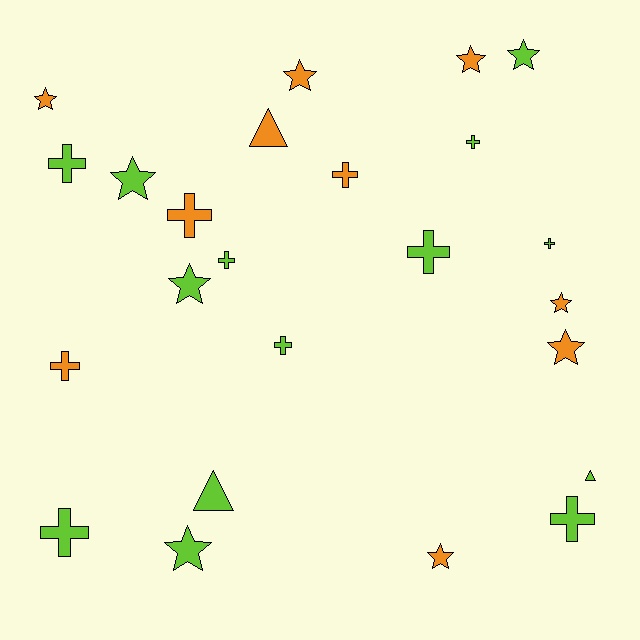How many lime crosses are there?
There are 8 lime crosses.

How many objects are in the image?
There are 24 objects.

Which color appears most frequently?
Lime, with 14 objects.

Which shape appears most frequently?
Cross, with 11 objects.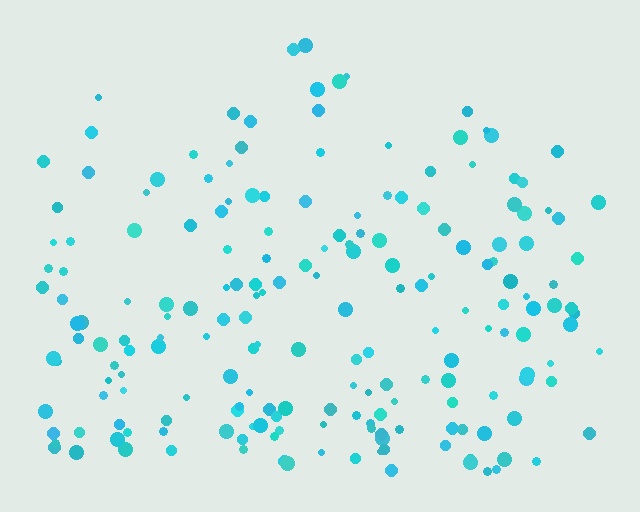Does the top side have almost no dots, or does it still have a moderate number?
Still a moderate number, just noticeably fewer than the bottom.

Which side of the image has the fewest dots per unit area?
The top.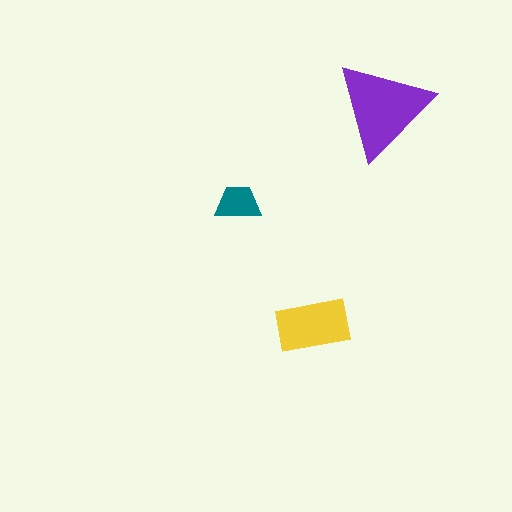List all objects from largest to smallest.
The purple triangle, the yellow rectangle, the teal trapezoid.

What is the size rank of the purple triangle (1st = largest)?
1st.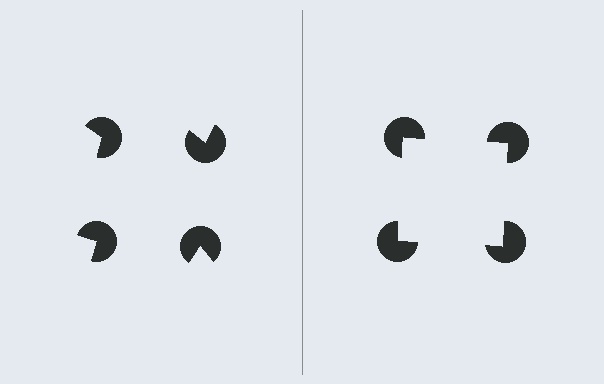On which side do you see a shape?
An illusory square appears on the right side. On the left side the wedge cuts are rotated, so no coherent shape forms.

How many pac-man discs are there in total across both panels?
8 — 4 on each side.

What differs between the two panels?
The pac-man discs are positioned identically on both sides; only the wedge orientations differ. On the right they align to a square; on the left they are misaligned.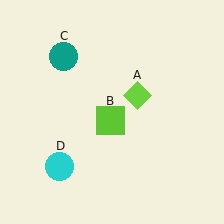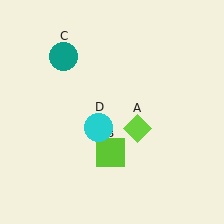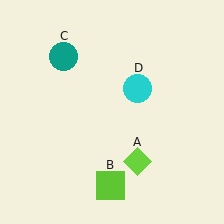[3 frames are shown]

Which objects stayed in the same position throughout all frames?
Teal circle (object C) remained stationary.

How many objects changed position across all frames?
3 objects changed position: lime diamond (object A), lime square (object B), cyan circle (object D).